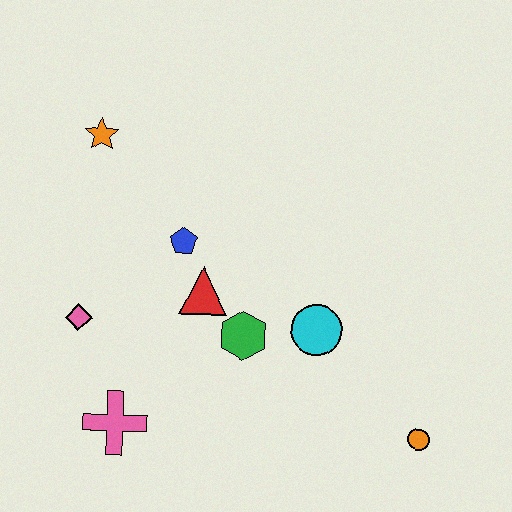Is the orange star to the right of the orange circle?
No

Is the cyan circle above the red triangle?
No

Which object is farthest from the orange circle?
The orange star is farthest from the orange circle.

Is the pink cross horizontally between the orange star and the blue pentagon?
Yes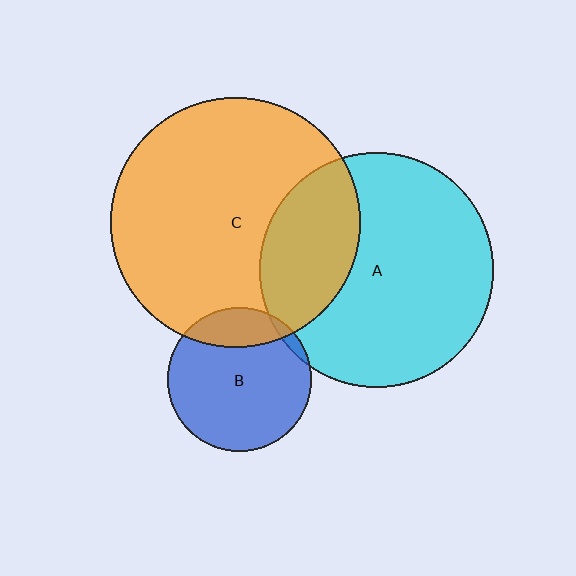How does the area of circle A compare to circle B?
Approximately 2.6 times.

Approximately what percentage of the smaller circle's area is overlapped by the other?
Approximately 20%.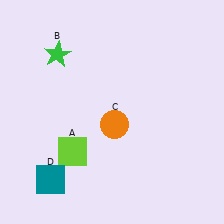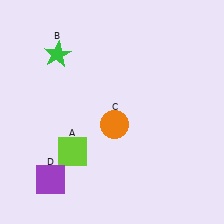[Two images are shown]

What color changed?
The square (D) changed from teal in Image 1 to purple in Image 2.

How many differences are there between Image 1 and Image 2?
There is 1 difference between the two images.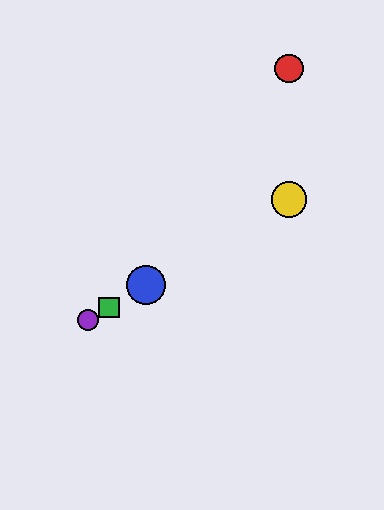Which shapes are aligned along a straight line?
The blue circle, the green square, the yellow circle, the purple circle are aligned along a straight line.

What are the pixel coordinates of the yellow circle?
The yellow circle is at (289, 199).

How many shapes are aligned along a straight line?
4 shapes (the blue circle, the green square, the yellow circle, the purple circle) are aligned along a straight line.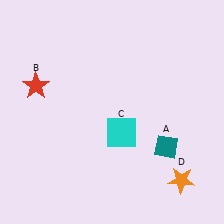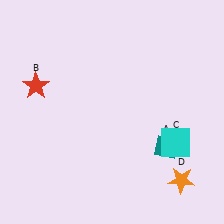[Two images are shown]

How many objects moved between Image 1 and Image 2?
1 object moved between the two images.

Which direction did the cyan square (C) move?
The cyan square (C) moved right.